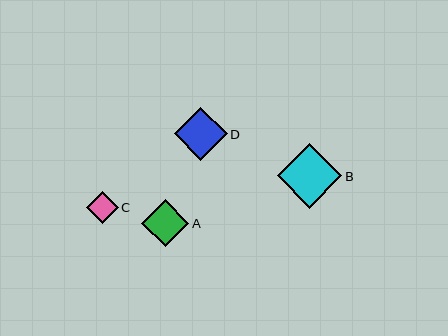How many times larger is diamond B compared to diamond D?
Diamond B is approximately 1.2 times the size of diamond D.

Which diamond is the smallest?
Diamond C is the smallest with a size of approximately 32 pixels.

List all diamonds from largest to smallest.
From largest to smallest: B, D, A, C.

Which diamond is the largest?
Diamond B is the largest with a size of approximately 65 pixels.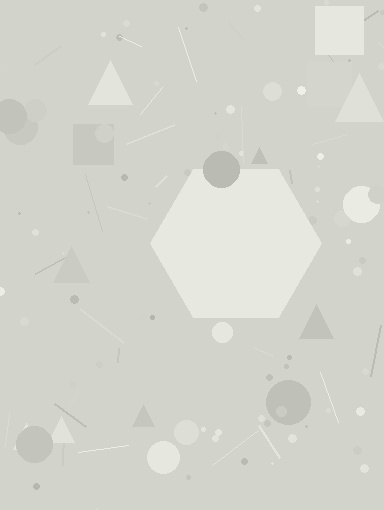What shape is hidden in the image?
A hexagon is hidden in the image.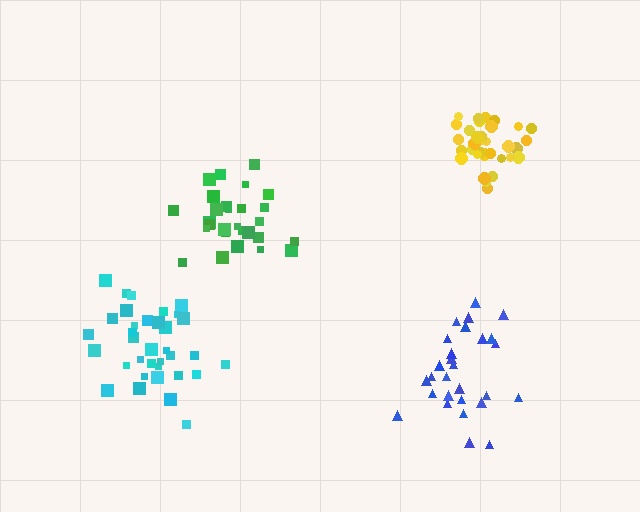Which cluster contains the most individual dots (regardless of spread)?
Cyan (35).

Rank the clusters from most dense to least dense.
yellow, green, cyan, blue.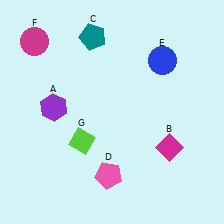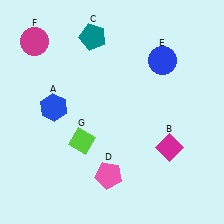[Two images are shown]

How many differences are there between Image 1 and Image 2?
There is 1 difference between the two images.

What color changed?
The hexagon (A) changed from purple in Image 1 to blue in Image 2.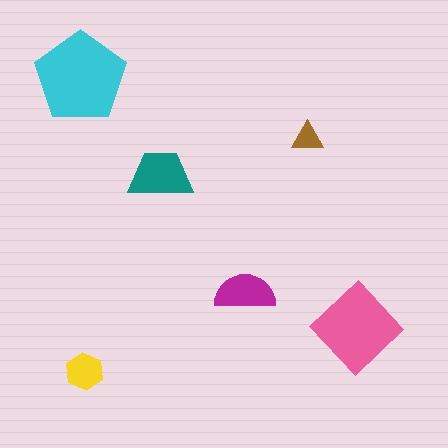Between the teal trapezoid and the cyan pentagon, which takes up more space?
The cyan pentagon.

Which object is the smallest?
The brown triangle.